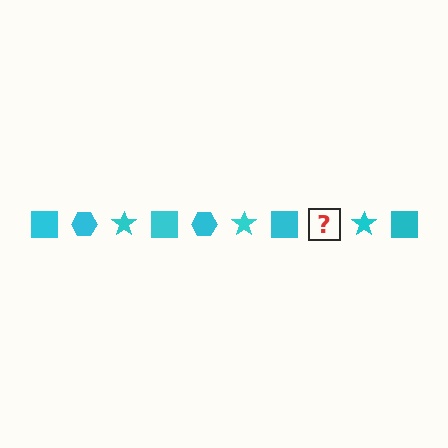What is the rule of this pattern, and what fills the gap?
The rule is that the pattern cycles through square, hexagon, star shapes in cyan. The gap should be filled with a cyan hexagon.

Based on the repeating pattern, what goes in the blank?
The blank should be a cyan hexagon.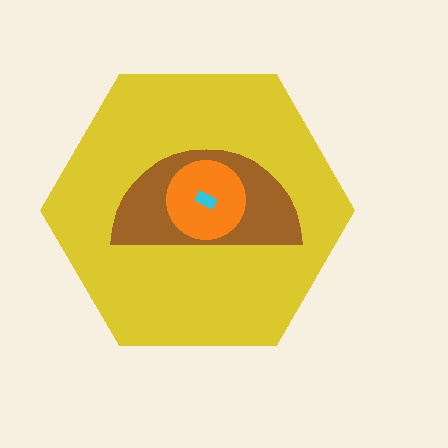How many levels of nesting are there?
4.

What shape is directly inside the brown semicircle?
The orange circle.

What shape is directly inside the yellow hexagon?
The brown semicircle.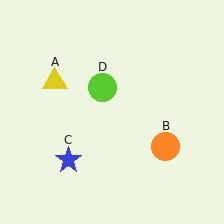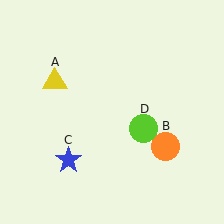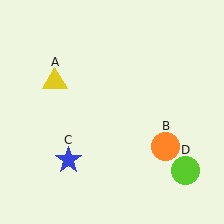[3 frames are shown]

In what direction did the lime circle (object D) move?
The lime circle (object D) moved down and to the right.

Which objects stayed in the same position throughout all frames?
Yellow triangle (object A) and orange circle (object B) and blue star (object C) remained stationary.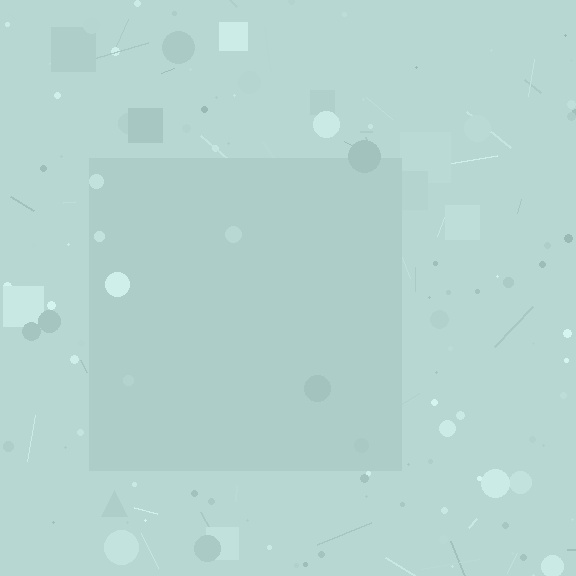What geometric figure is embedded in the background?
A square is embedded in the background.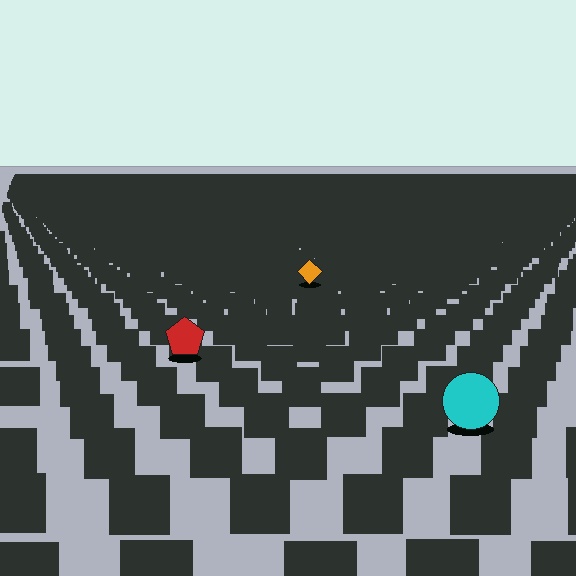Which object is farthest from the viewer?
The orange diamond is farthest from the viewer. It appears smaller and the ground texture around it is denser.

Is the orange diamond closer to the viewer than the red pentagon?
No. The red pentagon is closer — you can tell from the texture gradient: the ground texture is coarser near it.